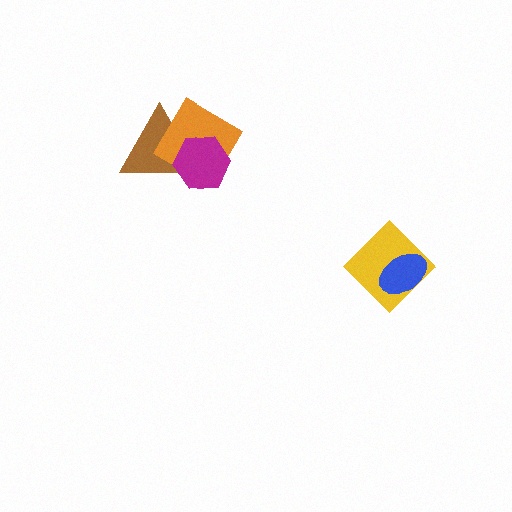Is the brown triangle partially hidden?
Yes, it is partially covered by another shape.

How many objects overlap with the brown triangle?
2 objects overlap with the brown triangle.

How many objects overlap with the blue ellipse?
1 object overlaps with the blue ellipse.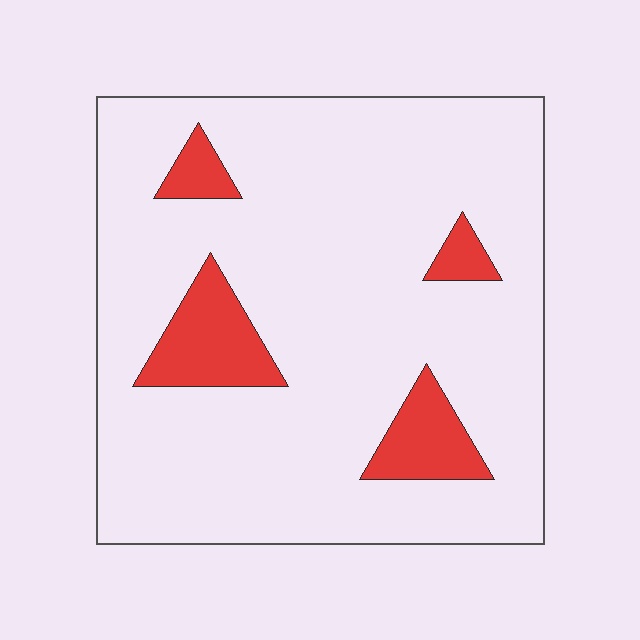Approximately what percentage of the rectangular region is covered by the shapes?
Approximately 10%.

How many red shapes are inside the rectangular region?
4.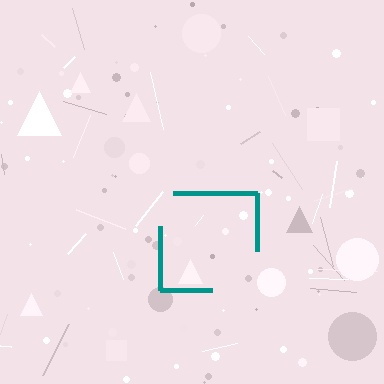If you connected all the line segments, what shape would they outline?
They would outline a square.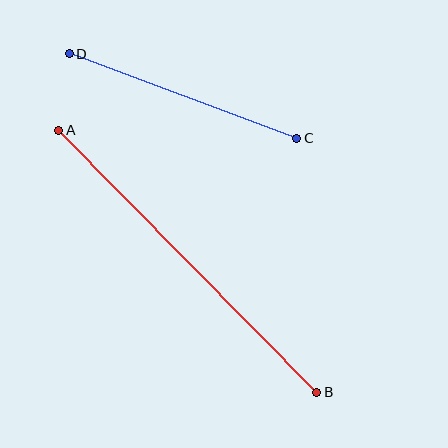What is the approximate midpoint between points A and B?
The midpoint is at approximately (188, 261) pixels.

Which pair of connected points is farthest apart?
Points A and B are farthest apart.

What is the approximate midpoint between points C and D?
The midpoint is at approximately (183, 96) pixels.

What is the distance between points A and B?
The distance is approximately 368 pixels.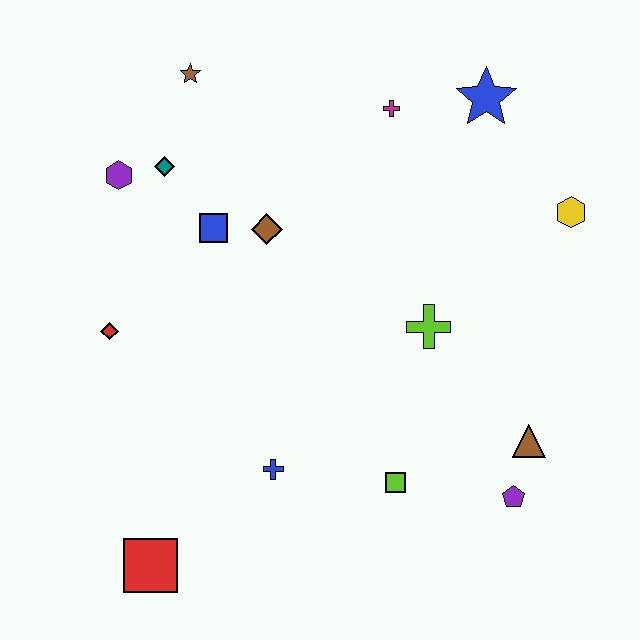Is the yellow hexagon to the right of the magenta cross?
Yes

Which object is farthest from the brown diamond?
The purple pentagon is farthest from the brown diamond.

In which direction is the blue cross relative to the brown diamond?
The blue cross is below the brown diamond.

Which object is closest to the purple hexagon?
The teal diamond is closest to the purple hexagon.